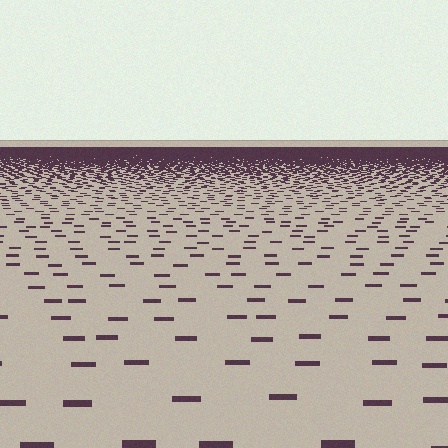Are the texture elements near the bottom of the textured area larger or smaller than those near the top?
Larger. Near the bottom, elements are closer to the viewer and appear at a bigger on-screen size.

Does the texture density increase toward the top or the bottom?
Density increases toward the top.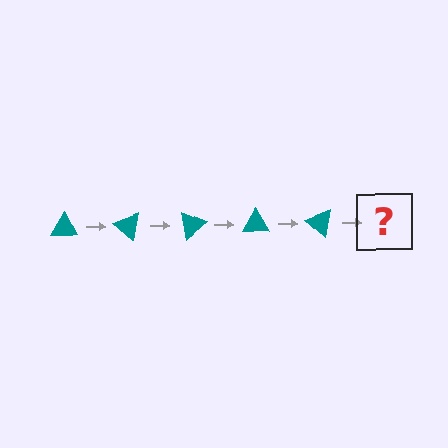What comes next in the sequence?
The next element should be a teal triangle rotated 200 degrees.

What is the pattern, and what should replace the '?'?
The pattern is that the triangle rotates 40 degrees each step. The '?' should be a teal triangle rotated 200 degrees.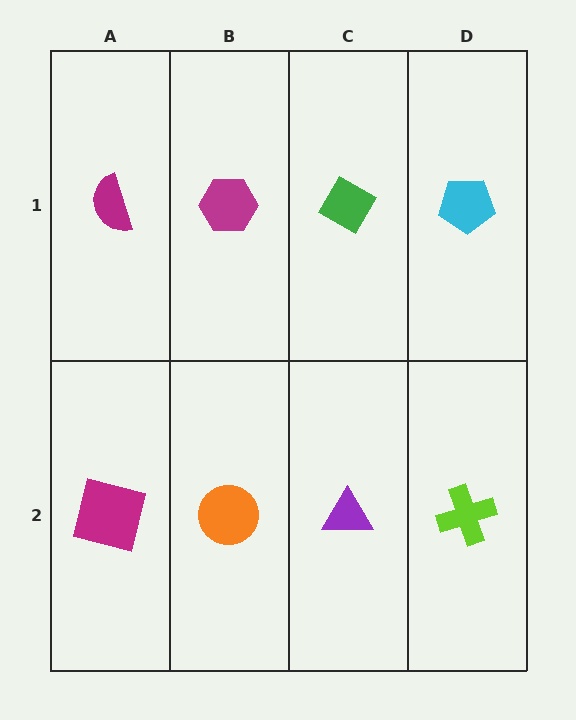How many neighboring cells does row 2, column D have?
2.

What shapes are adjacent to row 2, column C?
A green diamond (row 1, column C), an orange circle (row 2, column B), a lime cross (row 2, column D).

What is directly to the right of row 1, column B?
A green diamond.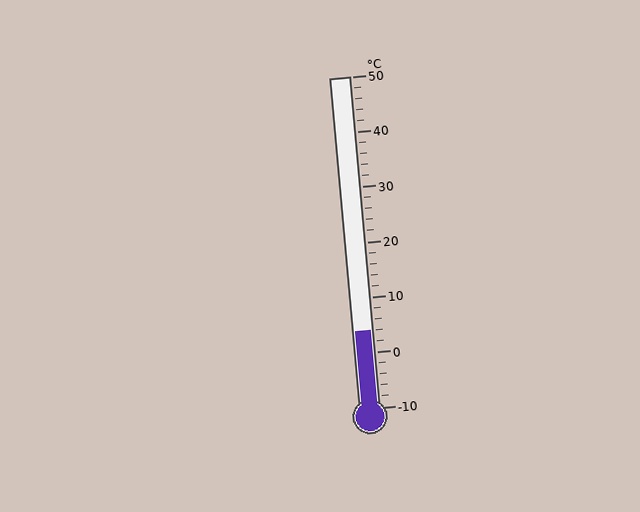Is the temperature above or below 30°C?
The temperature is below 30°C.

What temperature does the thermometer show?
The thermometer shows approximately 4°C.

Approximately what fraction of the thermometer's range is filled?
The thermometer is filled to approximately 25% of its range.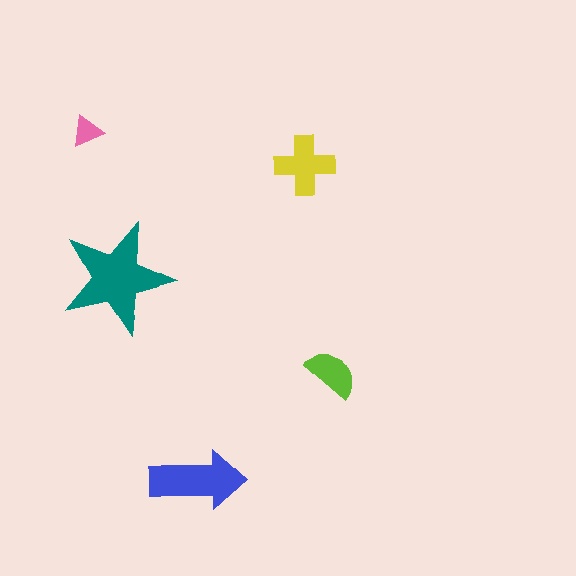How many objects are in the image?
There are 5 objects in the image.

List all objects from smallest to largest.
The pink triangle, the lime semicircle, the yellow cross, the blue arrow, the teal star.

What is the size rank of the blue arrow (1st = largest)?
2nd.